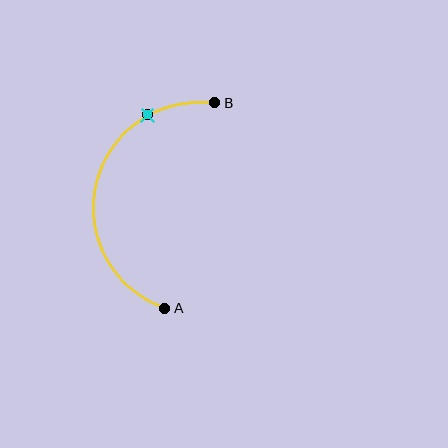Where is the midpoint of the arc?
The arc midpoint is the point on the curve farthest from the straight line joining A and B. It sits to the left of that line.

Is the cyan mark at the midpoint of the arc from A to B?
No. The cyan mark lies on the arc but is closer to endpoint B. The arc midpoint would be at the point on the curve equidistant along the arc from both A and B.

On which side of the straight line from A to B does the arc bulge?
The arc bulges to the left of the straight line connecting A and B.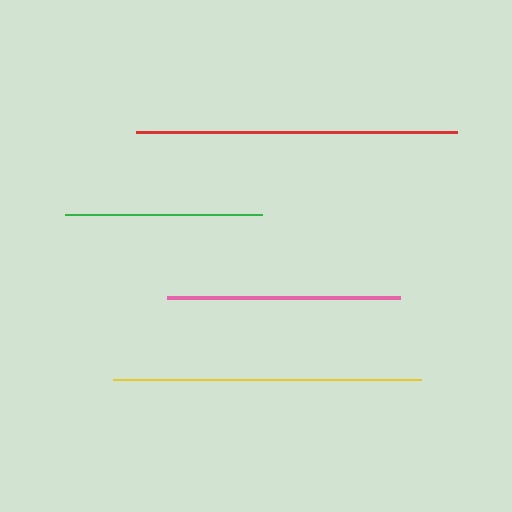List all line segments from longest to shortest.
From longest to shortest: red, yellow, pink, green.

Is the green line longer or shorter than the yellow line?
The yellow line is longer than the green line.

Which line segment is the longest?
The red line is the longest at approximately 321 pixels.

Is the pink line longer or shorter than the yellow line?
The yellow line is longer than the pink line.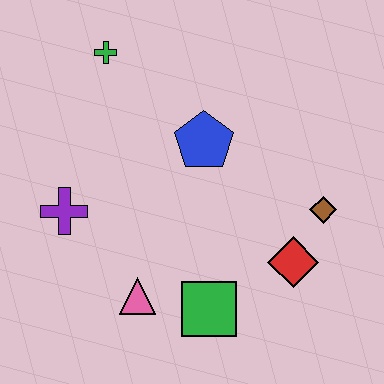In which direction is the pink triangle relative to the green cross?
The pink triangle is below the green cross.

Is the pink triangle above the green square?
Yes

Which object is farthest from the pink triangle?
The green cross is farthest from the pink triangle.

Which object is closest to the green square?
The pink triangle is closest to the green square.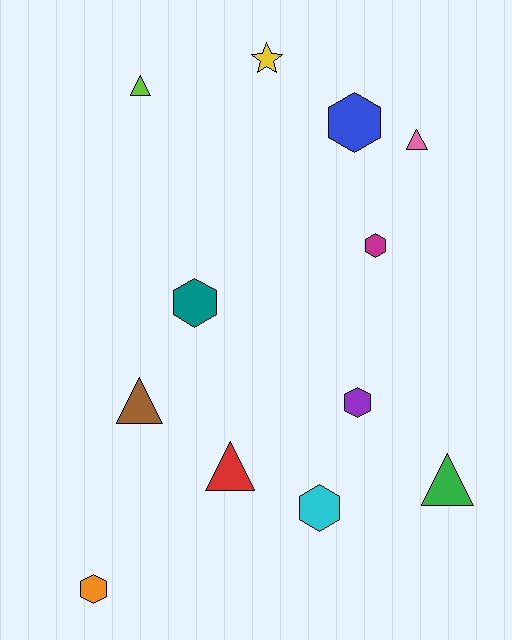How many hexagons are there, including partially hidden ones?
There are 6 hexagons.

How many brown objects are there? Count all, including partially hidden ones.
There is 1 brown object.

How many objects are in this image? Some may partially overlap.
There are 12 objects.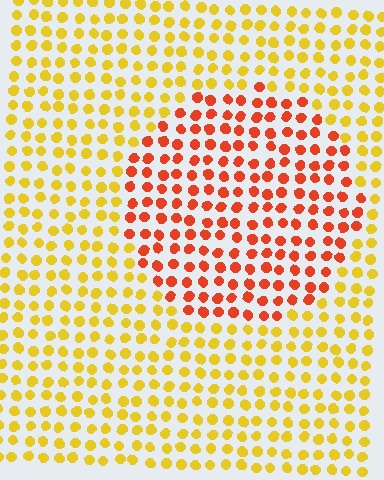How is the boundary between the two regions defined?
The boundary is defined purely by a slight shift in hue (about 44 degrees). Spacing, size, and orientation are identical on both sides.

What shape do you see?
I see a circle.